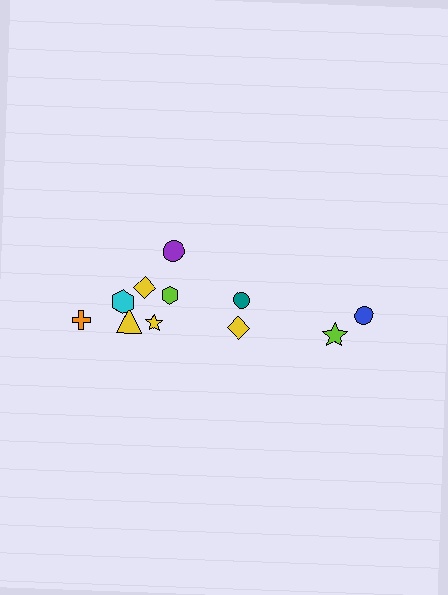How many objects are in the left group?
There are 8 objects.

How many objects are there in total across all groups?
There are 11 objects.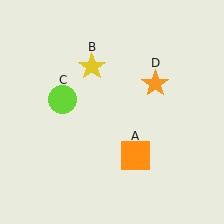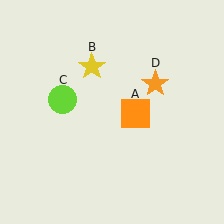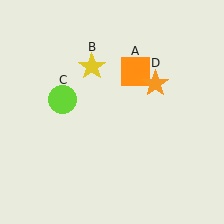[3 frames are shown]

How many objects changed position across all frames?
1 object changed position: orange square (object A).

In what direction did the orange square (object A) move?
The orange square (object A) moved up.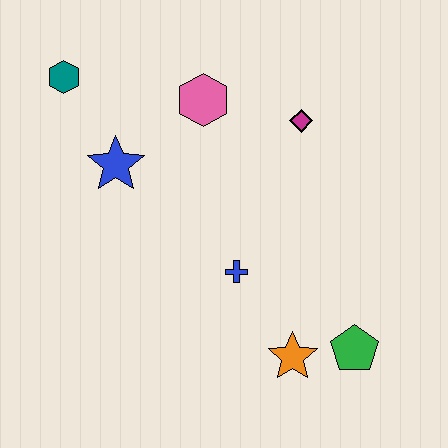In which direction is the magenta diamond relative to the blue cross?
The magenta diamond is above the blue cross.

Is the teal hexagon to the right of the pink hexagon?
No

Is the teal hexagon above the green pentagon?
Yes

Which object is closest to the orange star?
The green pentagon is closest to the orange star.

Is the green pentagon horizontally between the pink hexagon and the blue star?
No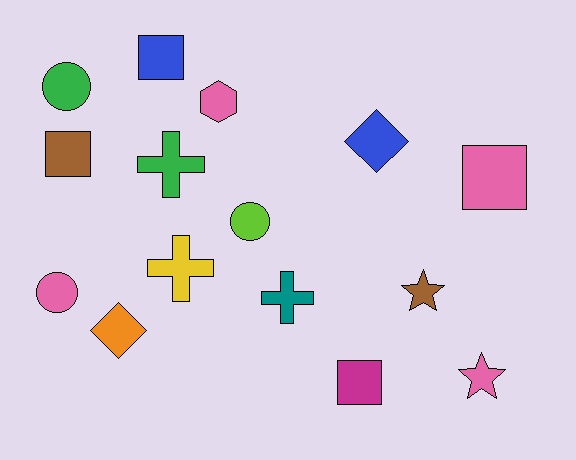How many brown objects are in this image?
There are 2 brown objects.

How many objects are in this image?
There are 15 objects.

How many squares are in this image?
There are 4 squares.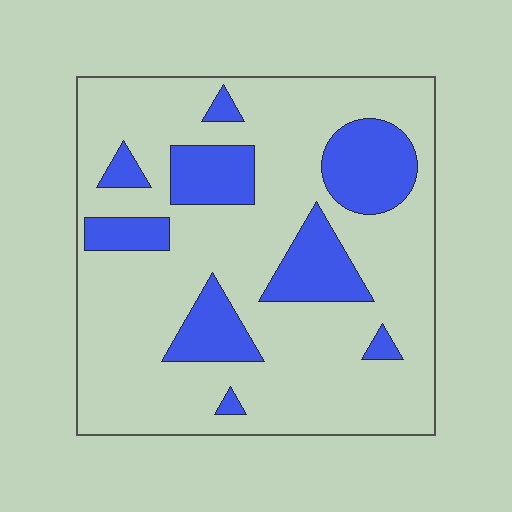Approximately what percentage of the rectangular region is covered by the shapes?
Approximately 25%.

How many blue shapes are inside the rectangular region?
9.